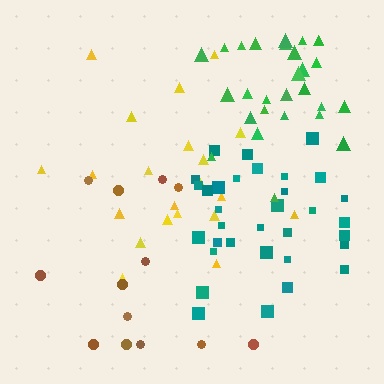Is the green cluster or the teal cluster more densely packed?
Green.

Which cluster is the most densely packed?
Green.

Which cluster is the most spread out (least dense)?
Brown.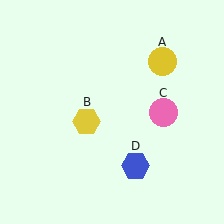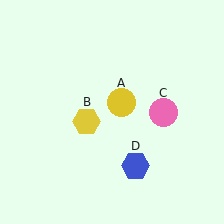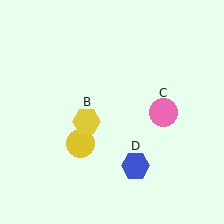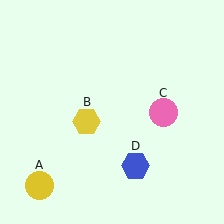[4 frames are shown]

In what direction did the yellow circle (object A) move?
The yellow circle (object A) moved down and to the left.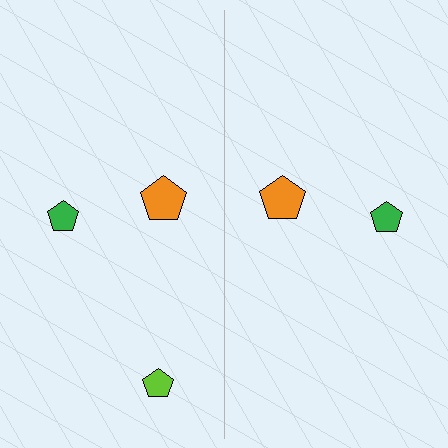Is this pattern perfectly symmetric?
No, the pattern is not perfectly symmetric. A lime pentagon is missing from the right side.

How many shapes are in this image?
There are 5 shapes in this image.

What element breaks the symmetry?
A lime pentagon is missing from the right side.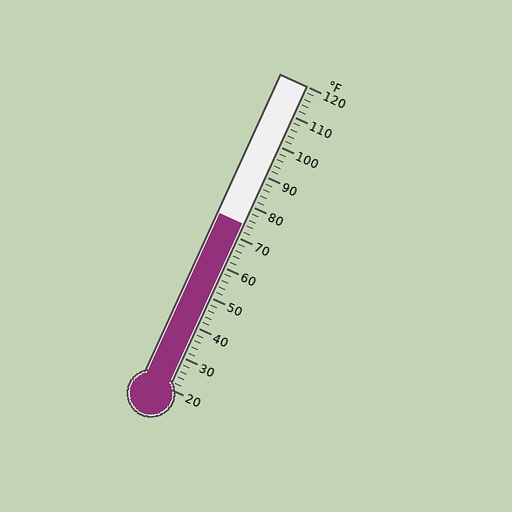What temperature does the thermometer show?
The thermometer shows approximately 74°F.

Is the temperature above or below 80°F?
The temperature is below 80°F.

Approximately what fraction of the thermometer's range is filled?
The thermometer is filled to approximately 55% of its range.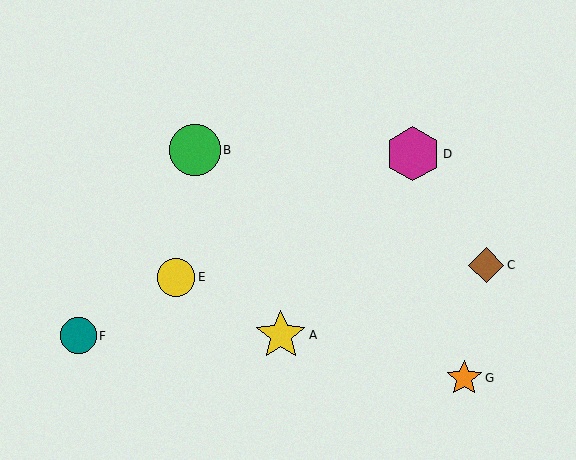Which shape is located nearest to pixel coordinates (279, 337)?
The yellow star (labeled A) at (281, 335) is nearest to that location.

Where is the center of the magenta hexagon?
The center of the magenta hexagon is at (413, 154).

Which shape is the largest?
The magenta hexagon (labeled D) is the largest.